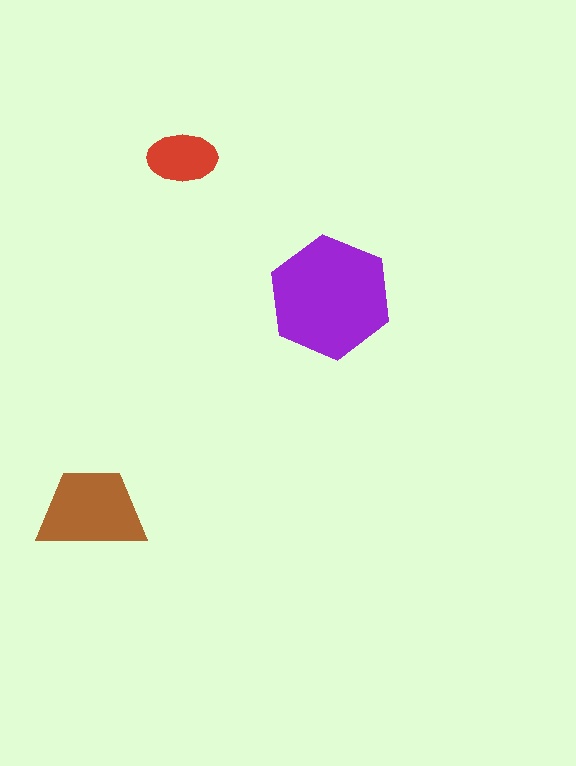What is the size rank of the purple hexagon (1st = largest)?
1st.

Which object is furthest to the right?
The purple hexagon is rightmost.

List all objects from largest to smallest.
The purple hexagon, the brown trapezoid, the red ellipse.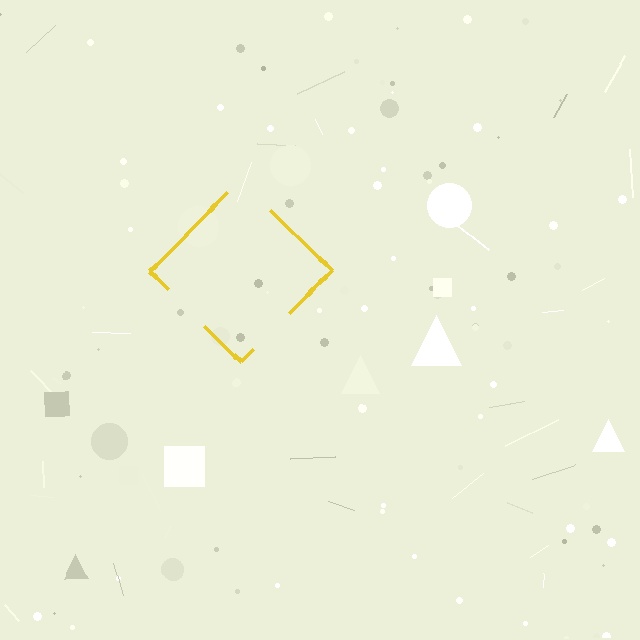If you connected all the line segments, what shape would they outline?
They would outline a diamond.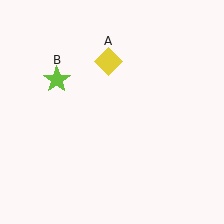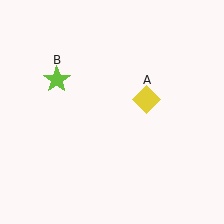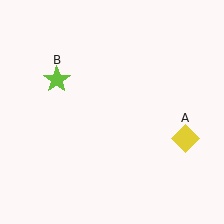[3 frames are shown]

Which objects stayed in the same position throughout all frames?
Lime star (object B) remained stationary.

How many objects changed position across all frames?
1 object changed position: yellow diamond (object A).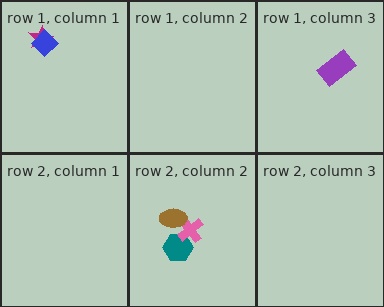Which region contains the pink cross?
The row 2, column 2 region.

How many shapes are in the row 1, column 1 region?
2.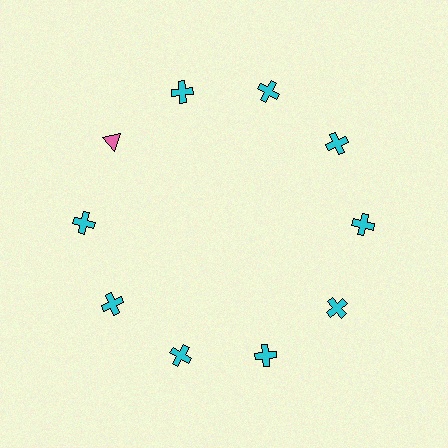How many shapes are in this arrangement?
There are 10 shapes arranged in a ring pattern.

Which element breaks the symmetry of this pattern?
The pink triangle at roughly the 10 o'clock position breaks the symmetry. All other shapes are cyan crosses.